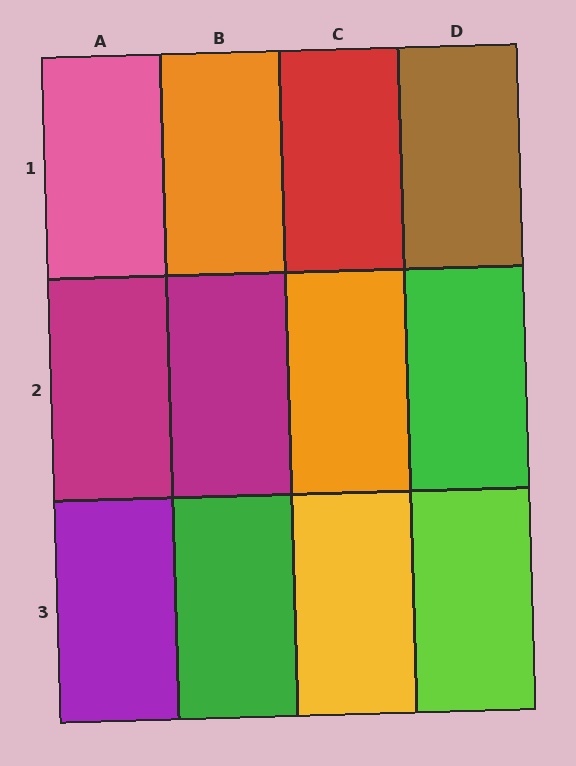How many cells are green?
2 cells are green.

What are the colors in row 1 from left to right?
Pink, orange, red, brown.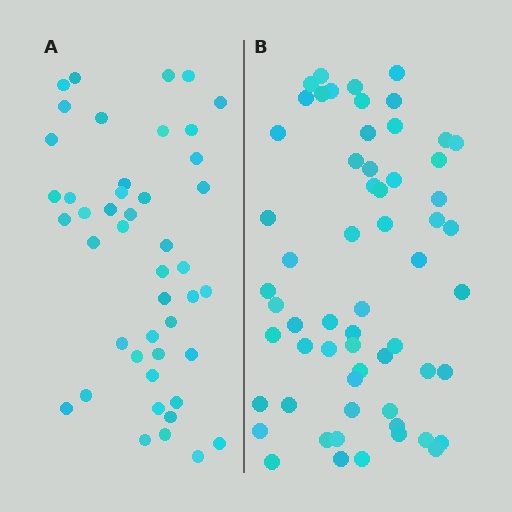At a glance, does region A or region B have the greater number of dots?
Region B (the right region) has more dots.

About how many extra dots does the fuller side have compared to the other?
Region B has approximately 15 more dots than region A.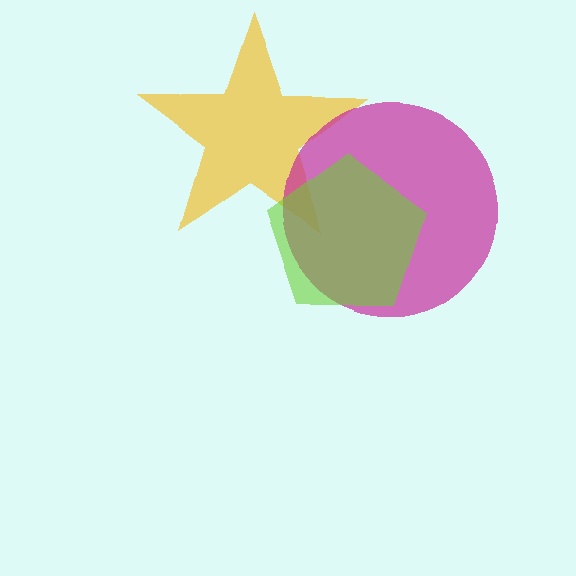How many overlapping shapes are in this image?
There are 3 overlapping shapes in the image.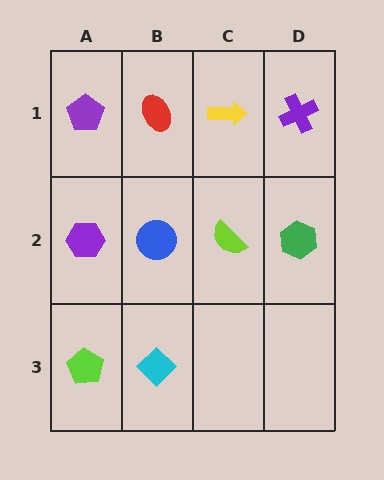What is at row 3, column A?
A lime pentagon.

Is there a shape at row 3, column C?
No, that cell is empty.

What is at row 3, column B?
A cyan diamond.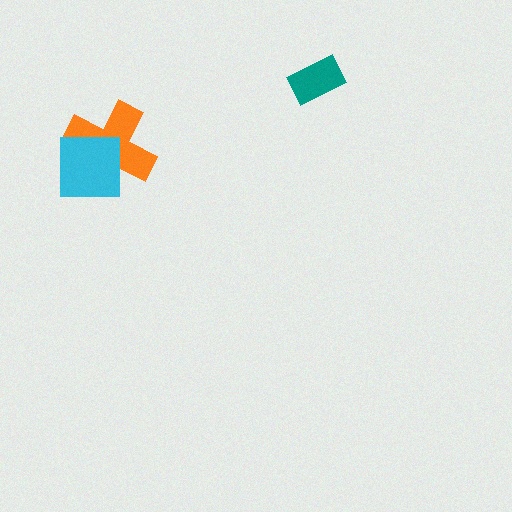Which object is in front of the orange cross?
The cyan square is in front of the orange cross.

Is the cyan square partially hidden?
No, no other shape covers it.